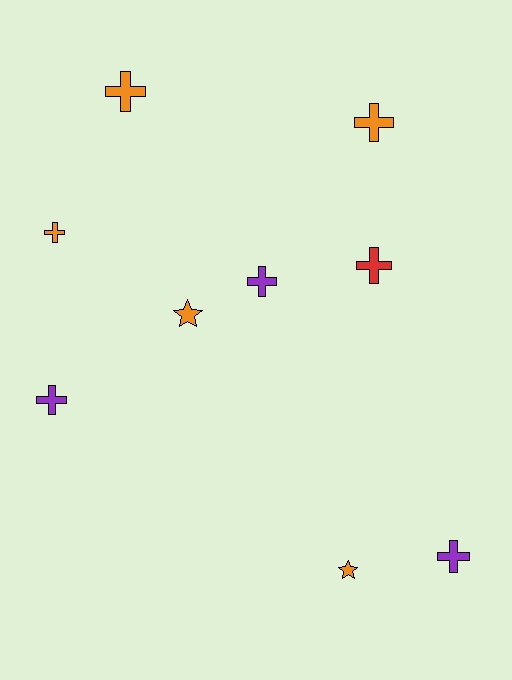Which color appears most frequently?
Orange, with 5 objects.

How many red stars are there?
There are no red stars.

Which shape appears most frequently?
Cross, with 7 objects.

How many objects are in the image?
There are 9 objects.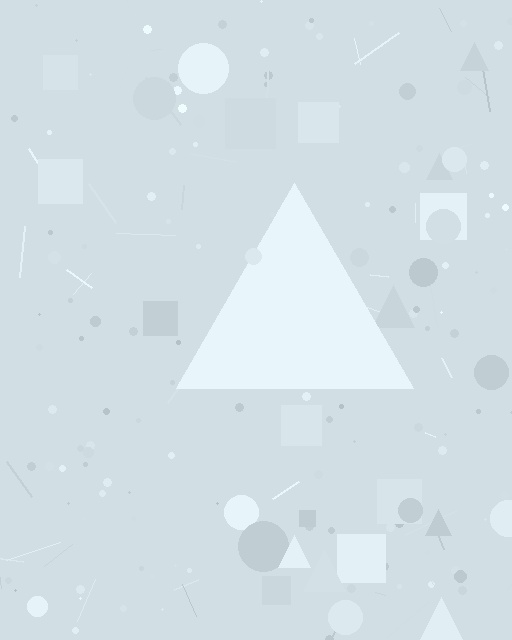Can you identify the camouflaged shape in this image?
The camouflaged shape is a triangle.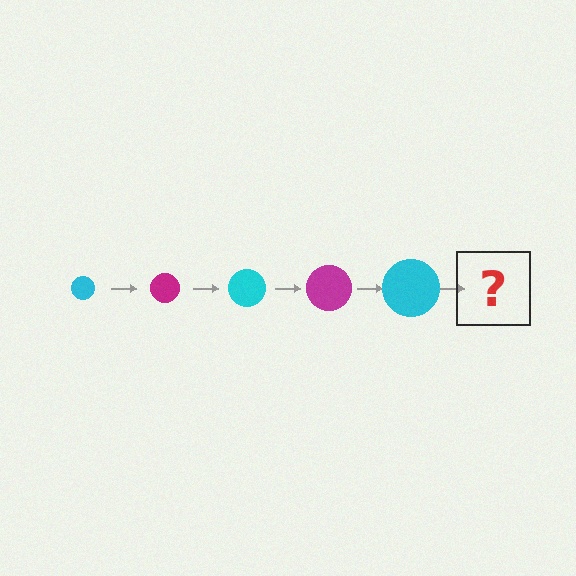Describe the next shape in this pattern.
It should be a magenta circle, larger than the previous one.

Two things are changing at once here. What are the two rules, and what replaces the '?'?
The two rules are that the circle grows larger each step and the color cycles through cyan and magenta. The '?' should be a magenta circle, larger than the previous one.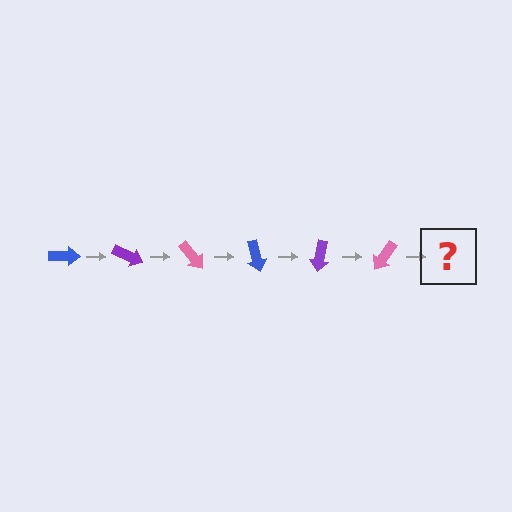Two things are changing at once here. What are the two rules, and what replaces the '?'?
The two rules are that it rotates 25 degrees each step and the color cycles through blue, purple, and pink. The '?' should be a blue arrow, rotated 150 degrees from the start.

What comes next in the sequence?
The next element should be a blue arrow, rotated 150 degrees from the start.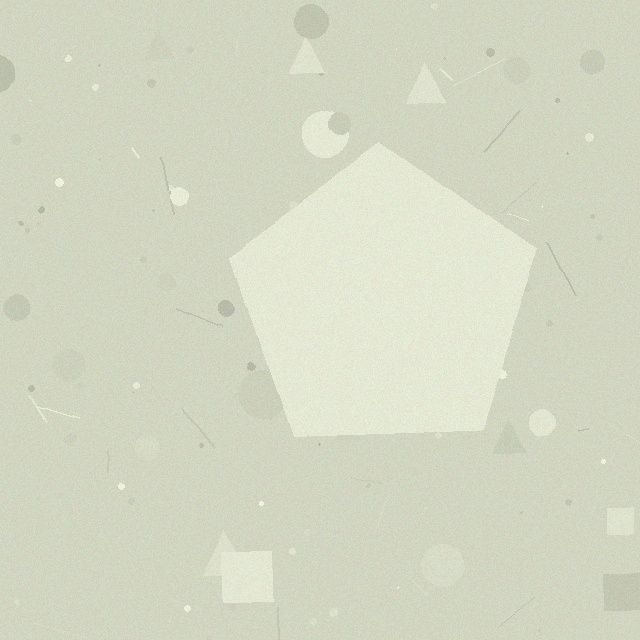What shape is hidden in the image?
A pentagon is hidden in the image.